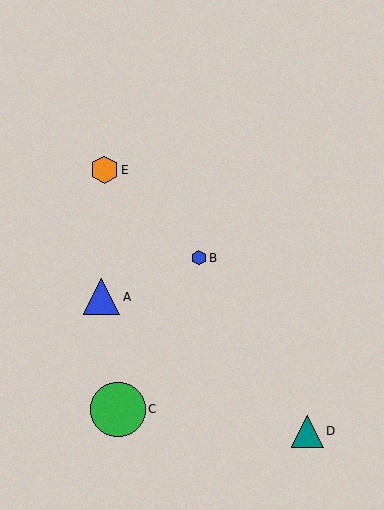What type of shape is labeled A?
Shape A is a blue triangle.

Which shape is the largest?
The green circle (labeled C) is the largest.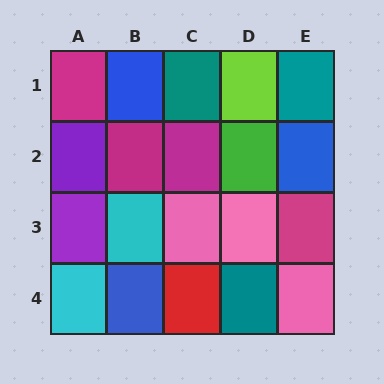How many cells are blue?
3 cells are blue.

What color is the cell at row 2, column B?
Magenta.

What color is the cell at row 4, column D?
Teal.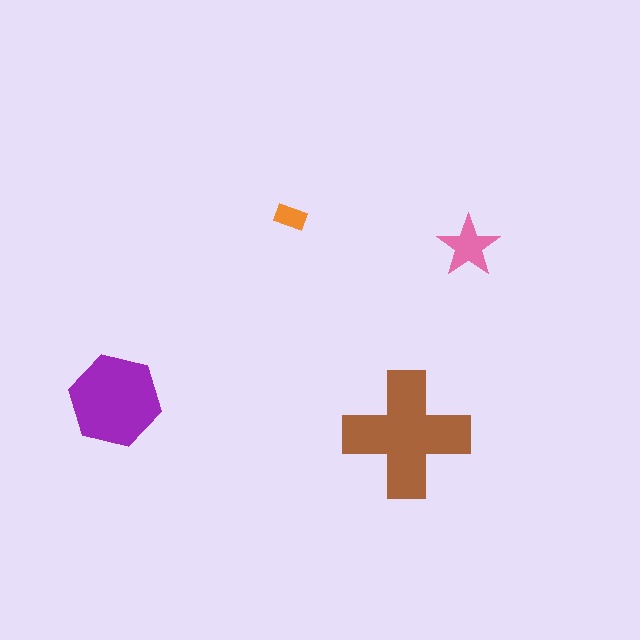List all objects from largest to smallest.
The brown cross, the purple hexagon, the pink star, the orange rectangle.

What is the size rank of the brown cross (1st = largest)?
1st.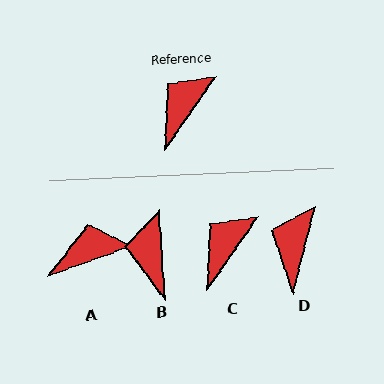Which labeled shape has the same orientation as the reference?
C.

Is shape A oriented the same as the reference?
No, it is off by about 35 degrees.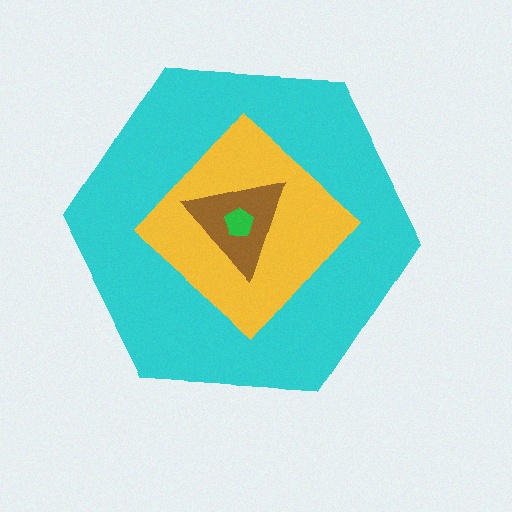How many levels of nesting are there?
4.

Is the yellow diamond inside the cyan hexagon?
Yes.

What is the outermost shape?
The cyan hexagon.